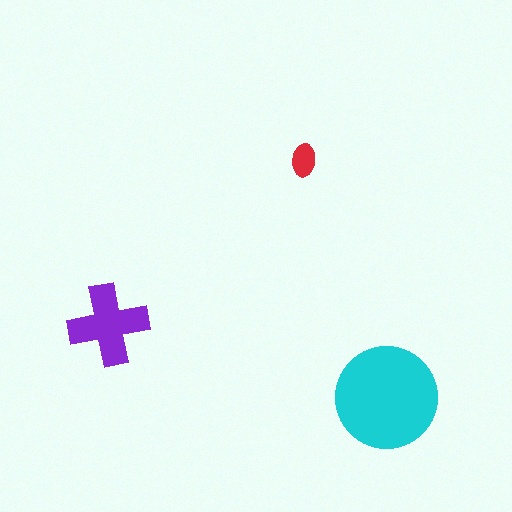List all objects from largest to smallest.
The cyan circle, the purple cross, the red ellipse.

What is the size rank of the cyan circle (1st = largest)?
1st.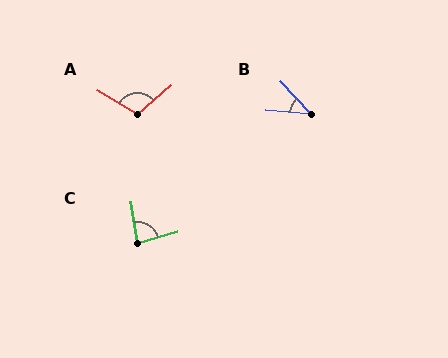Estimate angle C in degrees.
Approximately 82 degrees.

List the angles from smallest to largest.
B (41°), C (82°), A (107°).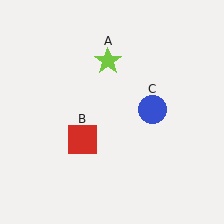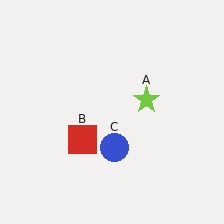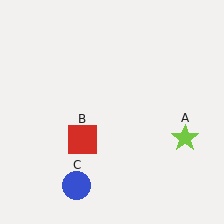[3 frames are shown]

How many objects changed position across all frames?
2 objects changed position: lime star (object A), blue circle (object C).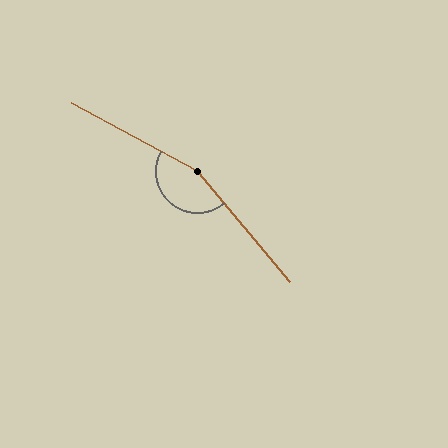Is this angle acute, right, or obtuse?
It is obtuse.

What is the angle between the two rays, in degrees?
Approximately 158 degrees.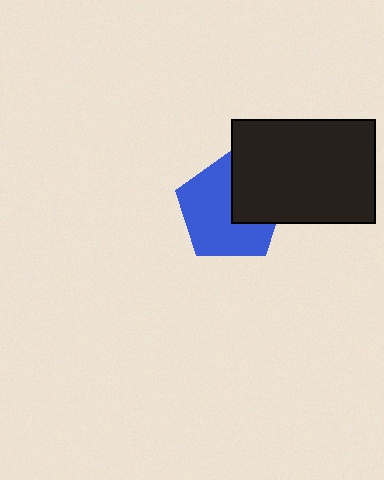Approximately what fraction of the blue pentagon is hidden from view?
Roughly 34% of the blue pentagon is hidden behind the black rectangle.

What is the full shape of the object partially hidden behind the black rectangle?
The partially hidden object is a blue pentagon.